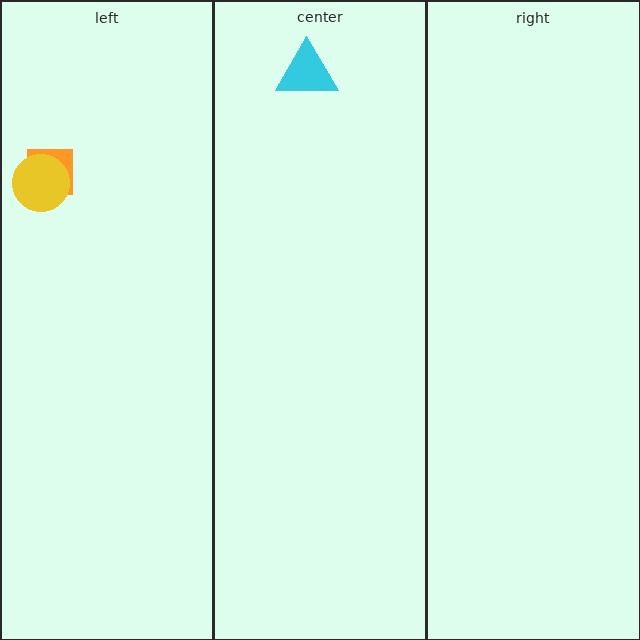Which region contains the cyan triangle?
The center region.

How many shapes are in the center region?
1.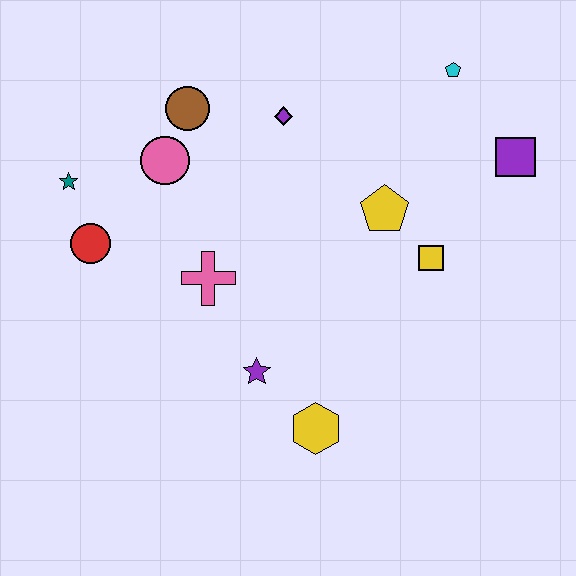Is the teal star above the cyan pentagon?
No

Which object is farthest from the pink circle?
The purple square is farthest from the pink circle.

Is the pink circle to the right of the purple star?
No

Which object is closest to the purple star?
The yellow hexagon is closest to the purple star.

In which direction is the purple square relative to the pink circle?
The purple square is to the right of the pink circle.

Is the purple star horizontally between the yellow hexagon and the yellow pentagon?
No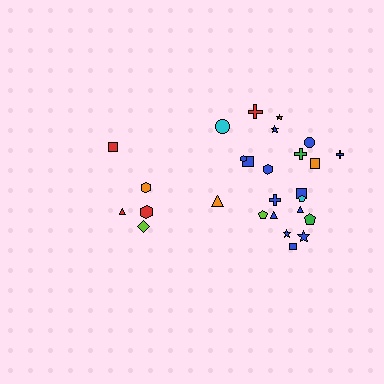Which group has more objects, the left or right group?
The right group.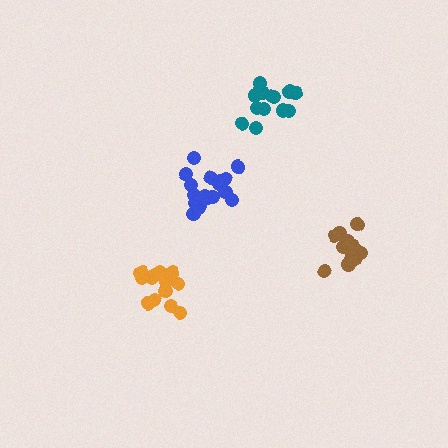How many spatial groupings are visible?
There are 4 spatial groupings.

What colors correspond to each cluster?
The clusters are colored: brown, blue, orange, teal.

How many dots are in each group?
Group 1: 13 dots, Group 2: 17 dots, Group 3: 15 dots, Group 4: 13 dots (58 total).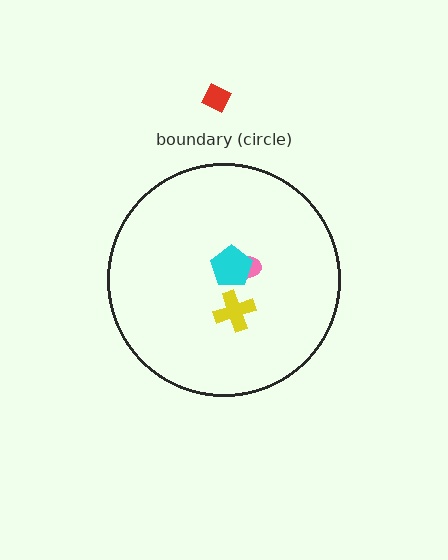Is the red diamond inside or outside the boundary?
Outside.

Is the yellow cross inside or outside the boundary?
Inside.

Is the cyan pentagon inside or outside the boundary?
Inside.